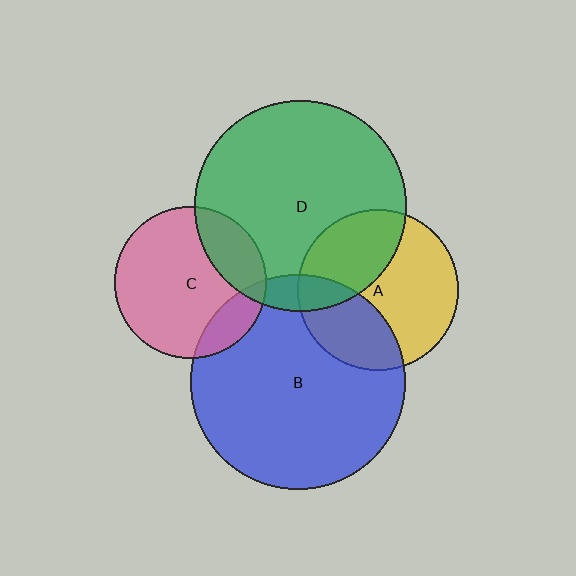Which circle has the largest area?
Circle B (blue).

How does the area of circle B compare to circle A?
Approximately 1.8 times.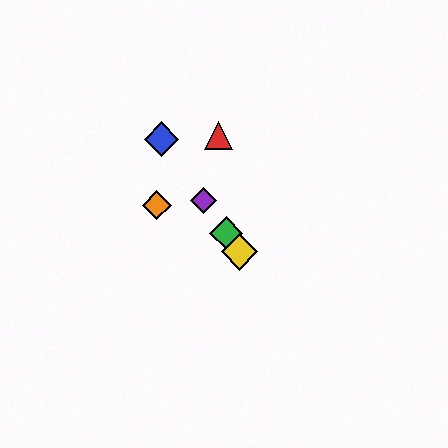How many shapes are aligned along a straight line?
4 shapes (the blue diamond, the green diamond, the yellow diamond, the purple diamond) are aligned along a straight line.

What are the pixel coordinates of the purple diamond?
The purple diamond is at (204, 200).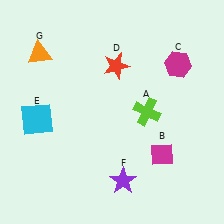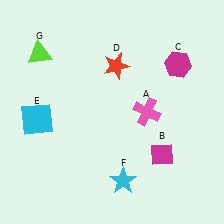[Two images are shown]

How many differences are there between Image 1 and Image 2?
There are 3 differences between the two images.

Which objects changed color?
A changed from lime to pink. F changed from purple to cyan. G changed from orange to lime.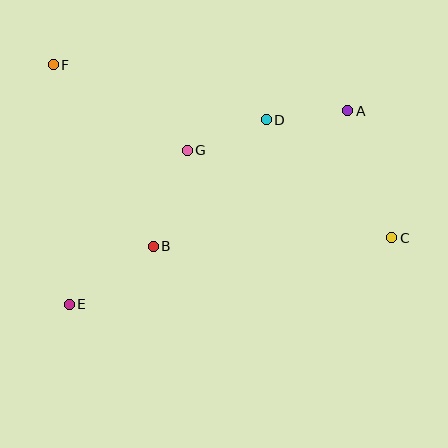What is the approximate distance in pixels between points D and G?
The distance between D and G is approximately 85 pixels.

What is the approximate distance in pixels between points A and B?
The distance between A and B is approximately 237 pixels.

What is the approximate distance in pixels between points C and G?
The distance between C and G is approximately 222 pixels.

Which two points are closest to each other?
Points A and D are closest to each other.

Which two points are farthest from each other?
Points C and F are farthest from each other.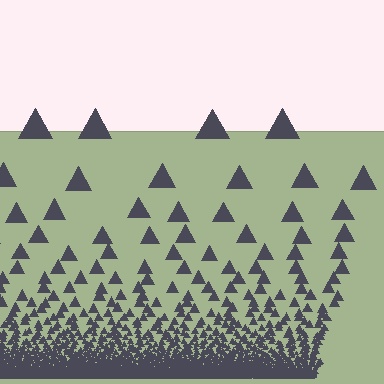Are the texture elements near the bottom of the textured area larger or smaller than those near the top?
Smaller. The gradient is inverted — elements near the bottom are smaller and denser.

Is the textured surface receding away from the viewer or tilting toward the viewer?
The surface appears to tilt toward the viewer. Texture elements get larger and sparser toward the top.